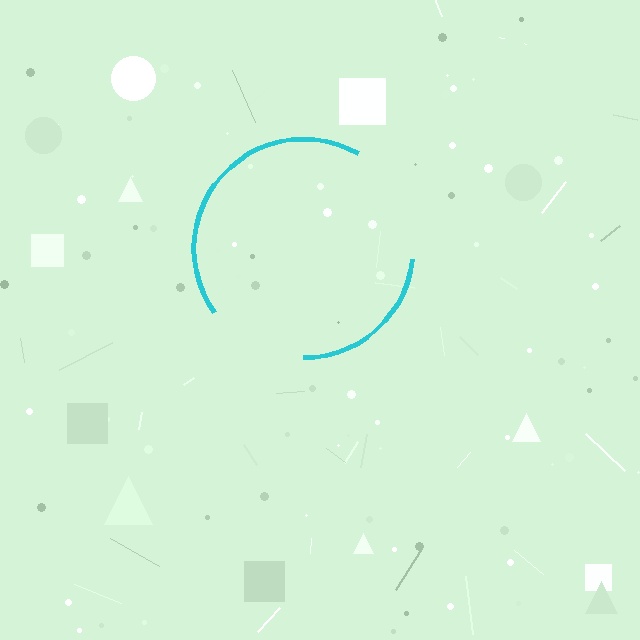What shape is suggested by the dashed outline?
The dashed outline suggests a circle.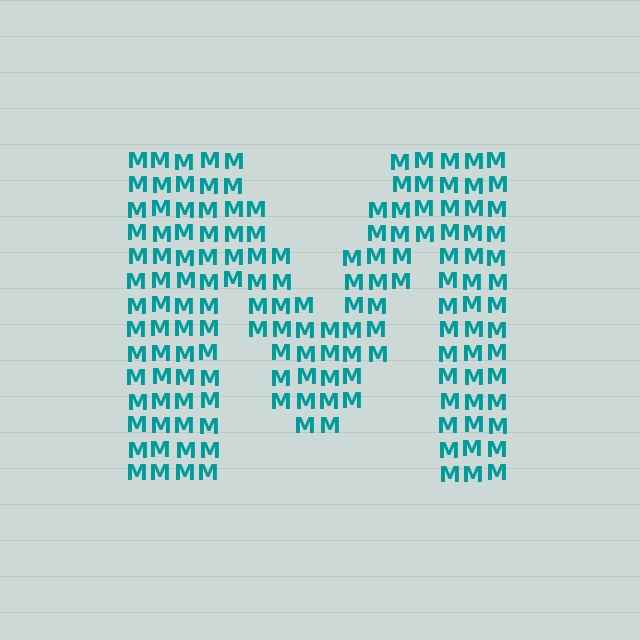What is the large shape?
The large shape is the letter M.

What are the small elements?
The small elements are letter M's.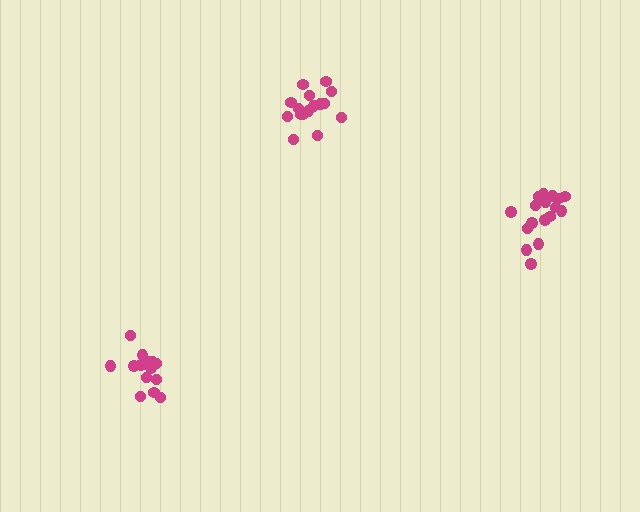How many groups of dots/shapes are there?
There are 3 groups.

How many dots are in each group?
Group 1: 16 dots, Group 2: 17 dots, Group 3: 15 dots (48 total).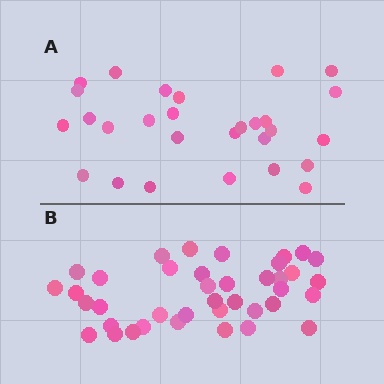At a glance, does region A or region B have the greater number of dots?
Region B (the bottom region) has more dots.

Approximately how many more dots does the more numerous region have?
Region B has roughly 12 or so more dots than region A.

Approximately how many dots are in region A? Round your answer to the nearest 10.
About 30 dots. (The exact count is 28, which rounds to 30.)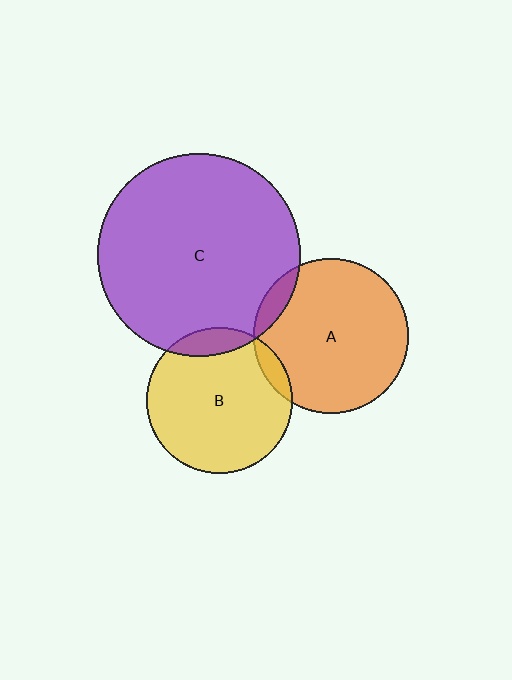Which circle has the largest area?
Circle C (purple).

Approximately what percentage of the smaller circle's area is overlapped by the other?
Approximately 10%.